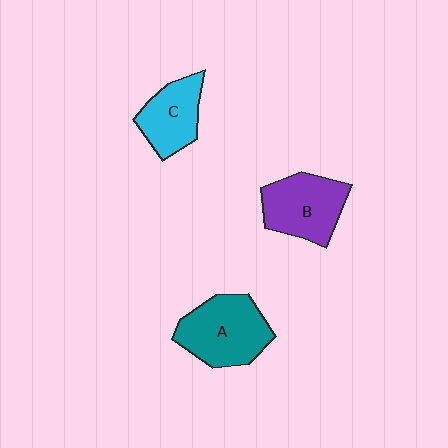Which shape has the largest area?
Shape A (teal).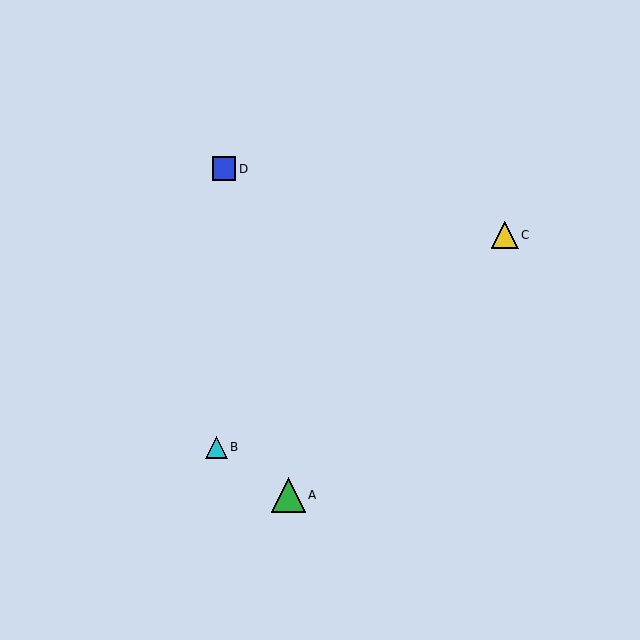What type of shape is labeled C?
Shape C is a yellow triangle.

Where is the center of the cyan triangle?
The center of the cyan triangle is at (216, 447).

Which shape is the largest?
The green triangle (labeled A) is the largest.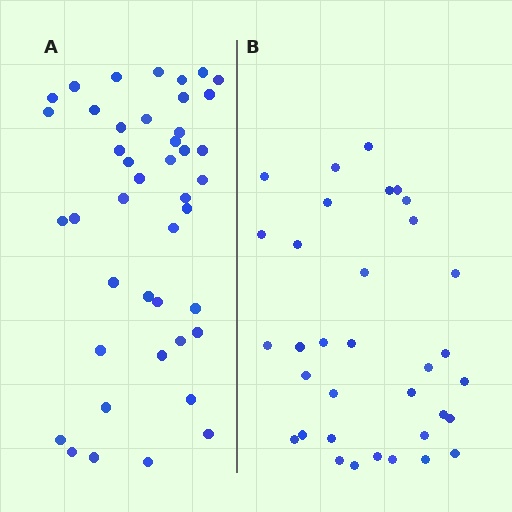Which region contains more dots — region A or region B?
Region A (the left region) has more dots.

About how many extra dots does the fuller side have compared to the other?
Region A has roughly 8 or so more dots than region B.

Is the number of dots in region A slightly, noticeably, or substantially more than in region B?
Region A has noticeably more, but not dramatically so. The ratio is roughly 1.3 to 1.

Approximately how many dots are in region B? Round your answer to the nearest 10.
About 30 dots. (The exact count is 34, which rounds to 30.)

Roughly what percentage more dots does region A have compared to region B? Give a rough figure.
About 25% more.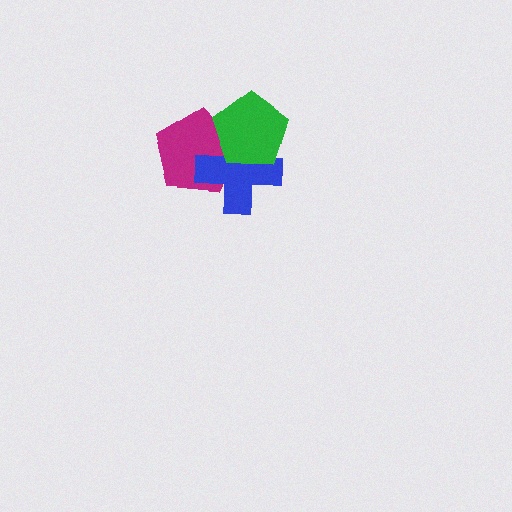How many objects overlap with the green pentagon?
2 objects overlap with the green pentagon.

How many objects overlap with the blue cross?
2 objects overlap with the blue cross.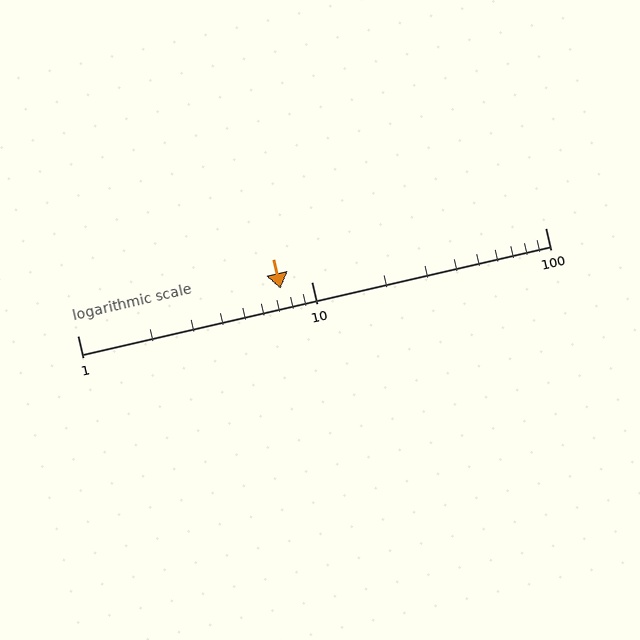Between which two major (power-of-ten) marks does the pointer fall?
The pointer is between 1 and 10.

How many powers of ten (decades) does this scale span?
The scale spans 2 decades, from 1 to 100.